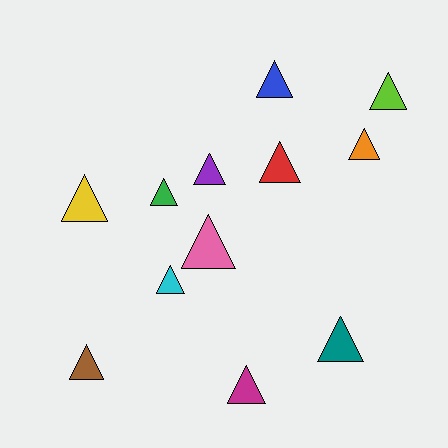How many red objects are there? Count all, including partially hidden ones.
There is 1 red object.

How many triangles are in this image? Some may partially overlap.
There are 12 triangles.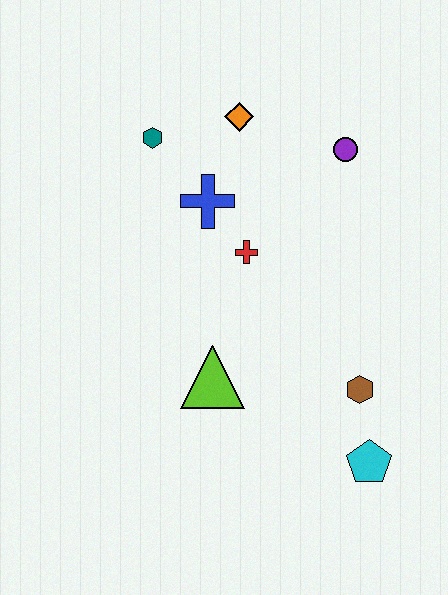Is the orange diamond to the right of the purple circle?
No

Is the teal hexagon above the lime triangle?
Yes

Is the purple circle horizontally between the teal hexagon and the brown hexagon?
Yes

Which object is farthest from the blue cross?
The cyan pentagon is farthest from the blue cross.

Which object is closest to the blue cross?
The red cross is closest to the blue cross.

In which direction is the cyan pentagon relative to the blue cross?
The cyan pentagon is below the blue cross.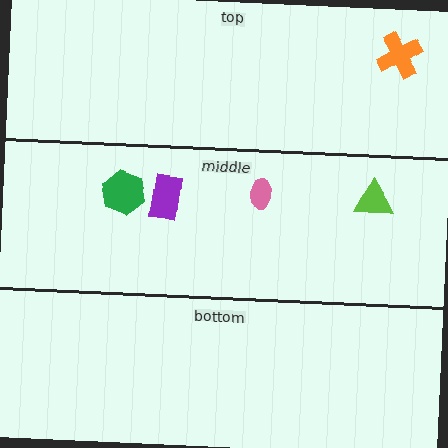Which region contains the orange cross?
The top region.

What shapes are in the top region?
The orange cross.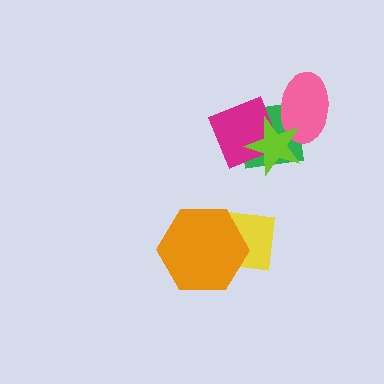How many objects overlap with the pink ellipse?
3 objects overlap with the pink ellipse.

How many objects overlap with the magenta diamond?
3 objects overlap with the magenta diamond.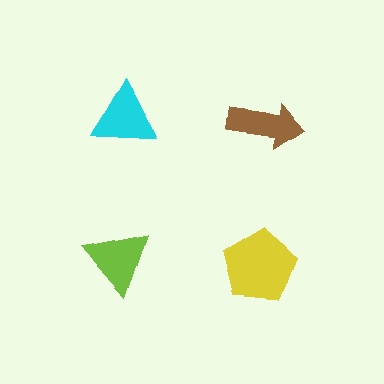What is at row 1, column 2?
A brown arrow.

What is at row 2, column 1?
A lime triangle.